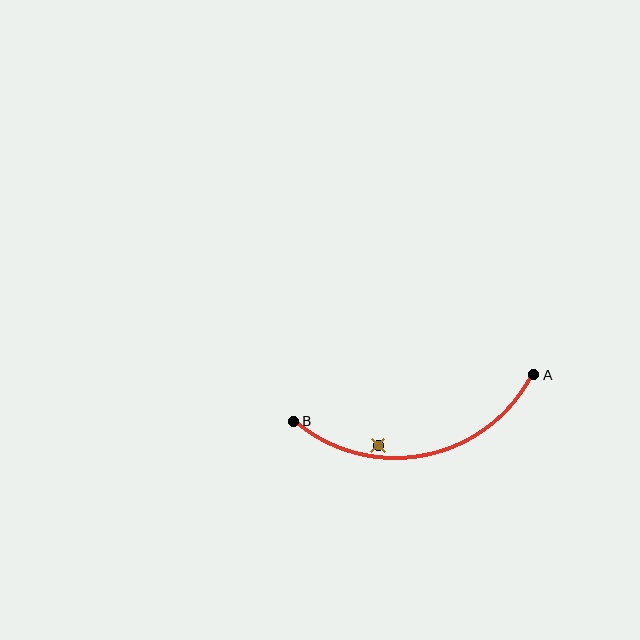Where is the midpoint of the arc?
The arc midpoint is the point on the curve farthest from the straight line joining A and B. It sits below that line.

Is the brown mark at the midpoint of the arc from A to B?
No — the brown mark does not lie on the arc at all. It sits slightly inside the curve.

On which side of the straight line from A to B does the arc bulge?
The arc bulges below the straight line connecting A and B.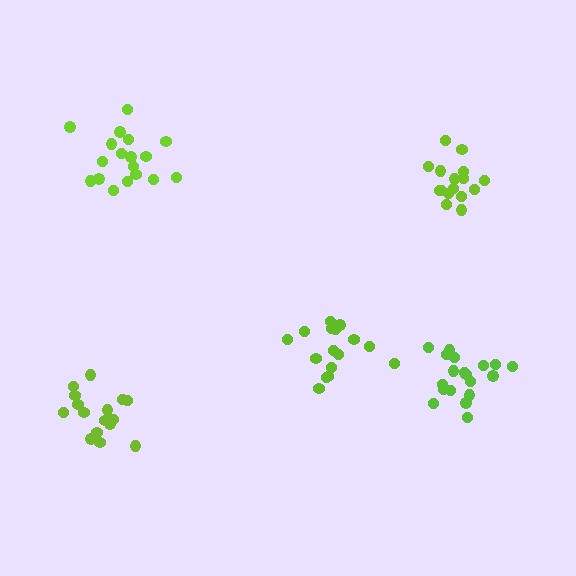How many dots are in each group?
Group 1: 17 dots, Group 2: 16 dots, Group 3: 19 dots, Group 4: 18 dots, Group 5: 16 dots (86 total).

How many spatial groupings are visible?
There are 5 spatial groupings.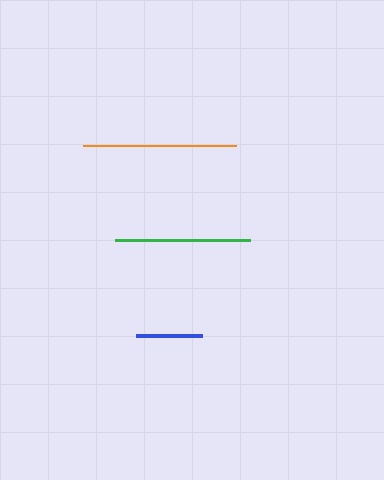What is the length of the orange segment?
The orange segment is approximately 153 pixels long.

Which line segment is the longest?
The orange line is the longest at approximately 153 pixels.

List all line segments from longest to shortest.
From longest to shortest: orange, green, blue.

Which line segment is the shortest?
The blue line is the shortest at approximately 66 pixels.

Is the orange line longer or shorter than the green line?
The orange line is longer than the green line.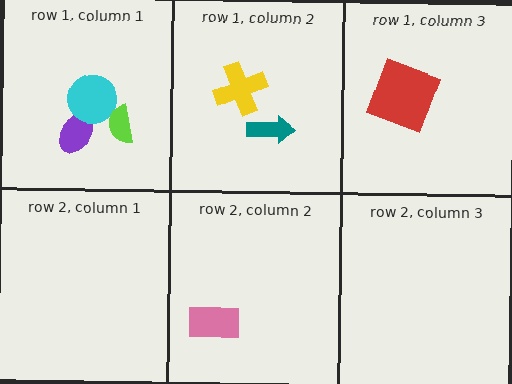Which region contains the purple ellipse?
The row 1, column 1 region.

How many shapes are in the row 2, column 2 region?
1.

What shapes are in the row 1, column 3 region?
The red square.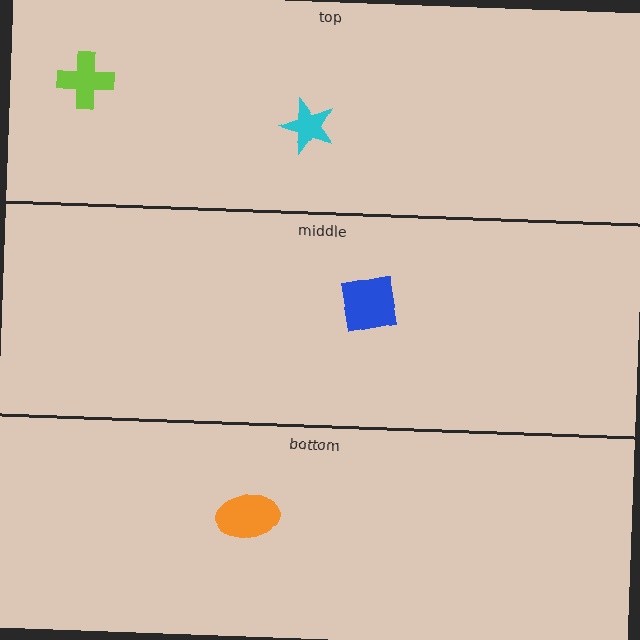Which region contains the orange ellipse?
The bottom region.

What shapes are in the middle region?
The blue square.